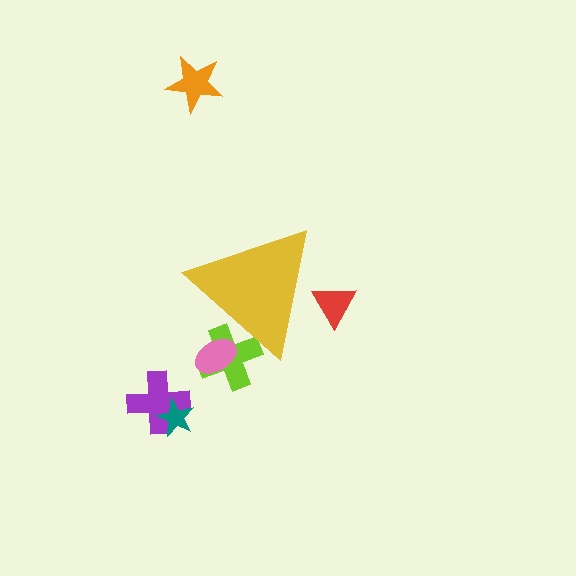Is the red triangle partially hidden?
Yes, the red triangle is partially hidden behind the yellow triangle.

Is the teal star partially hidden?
No, the teal star is fully visible.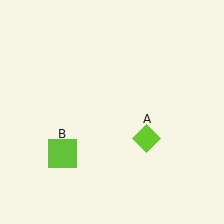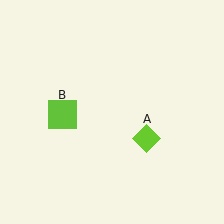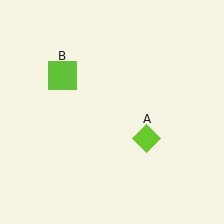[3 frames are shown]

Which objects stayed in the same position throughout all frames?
Lime diamond (object A) remained stationary.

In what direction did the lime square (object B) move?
The lime square (object B) moved up.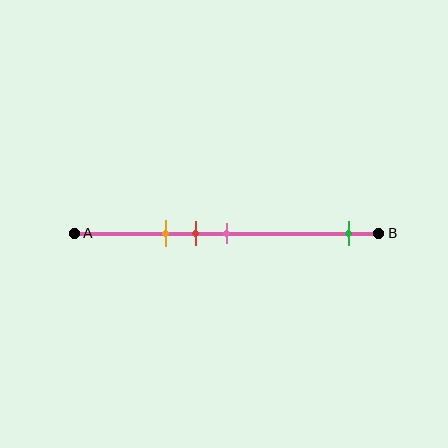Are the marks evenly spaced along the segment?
No, the marks are not evenly spaced.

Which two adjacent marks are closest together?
The red and pink marks are the closest adjacent pair.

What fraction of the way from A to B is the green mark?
The green mark is approximately 90% (0.9) of the way from A to B.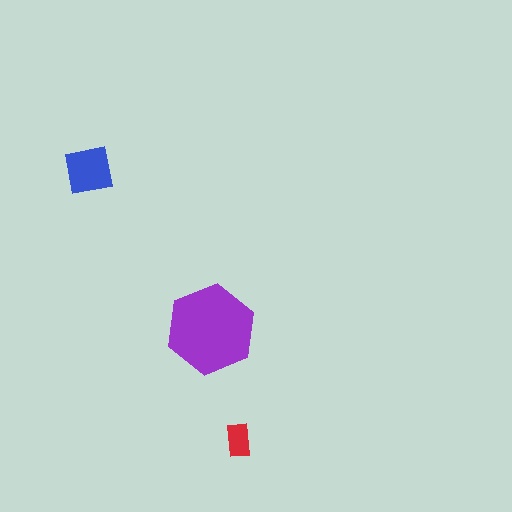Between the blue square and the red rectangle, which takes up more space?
The blue square.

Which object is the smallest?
The red rectangle.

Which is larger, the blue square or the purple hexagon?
The purple hexagon.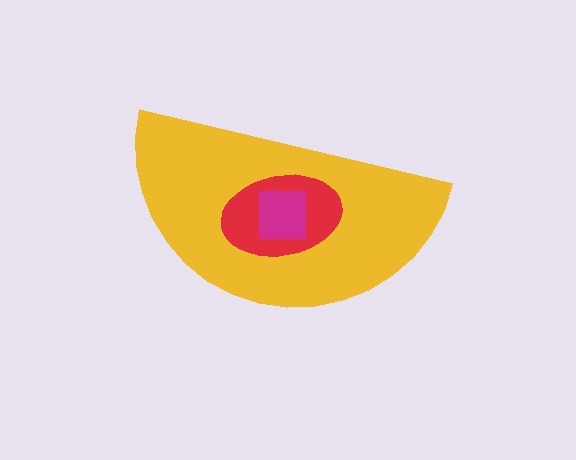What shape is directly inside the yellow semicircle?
The red ellipse.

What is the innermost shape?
The magenta square.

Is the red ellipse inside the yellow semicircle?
Yes.